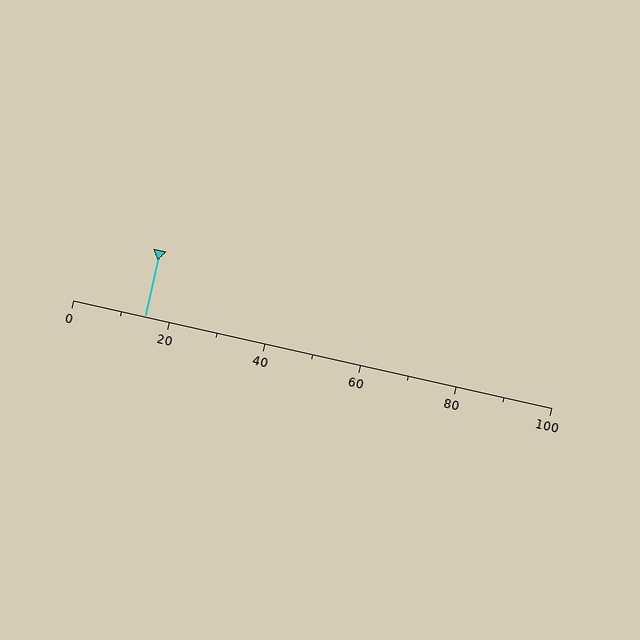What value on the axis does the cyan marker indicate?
The marker indicates approximately 15.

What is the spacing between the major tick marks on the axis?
The major ticks are spaced 20 apart.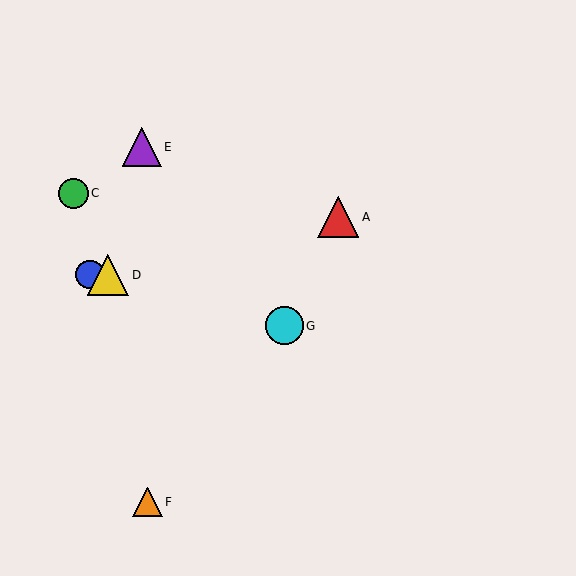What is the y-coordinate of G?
Object G is at y≈326.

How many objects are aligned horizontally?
2 objects (B, D) are aligned horizontally.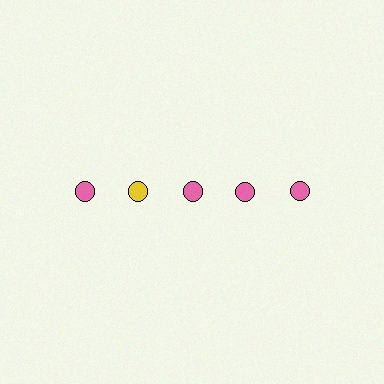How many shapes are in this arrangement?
There are 5 shapes arranged in a grid pattern.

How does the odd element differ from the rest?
It has a different color: yellow instead of pink.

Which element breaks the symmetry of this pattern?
The yellow circle in the top row, second from left column breaks the symmetry. All other shapes are pink circles.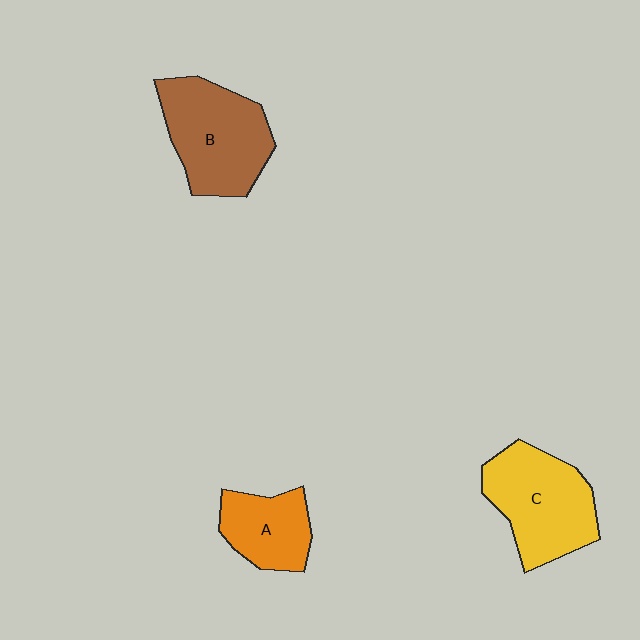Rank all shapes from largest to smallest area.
From largest to smallest: B (brown), C (yellow), A (orange).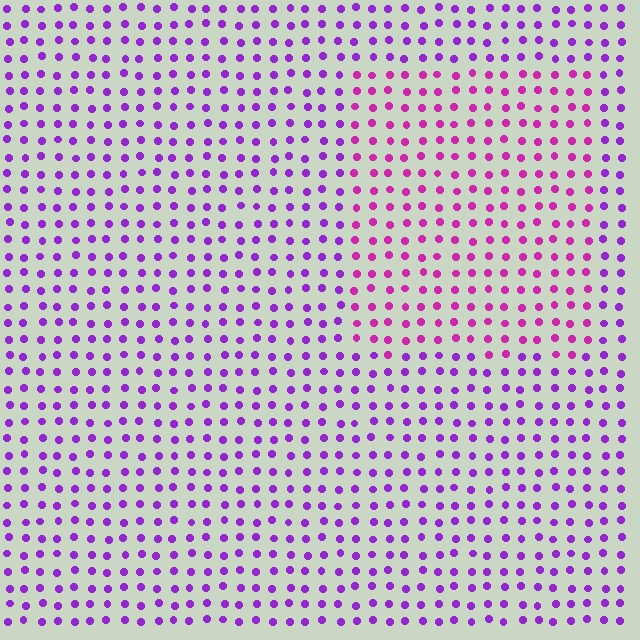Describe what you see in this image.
The image is filled with small purple elements in a uniform arrangement. A rectangle-shaped region is visible where the elements are tinted to a slightly different hue, forming a subtle color boundary.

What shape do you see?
I see a rectangle.